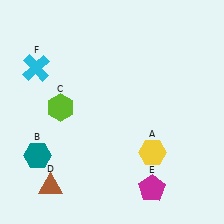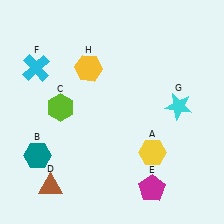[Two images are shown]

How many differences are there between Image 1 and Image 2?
There are 2 differences between the two images.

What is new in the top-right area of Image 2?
A cyan star (G) was added in the top-right area of Image 2.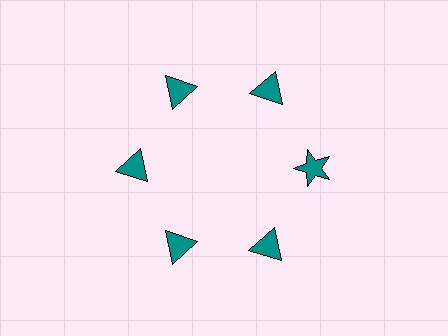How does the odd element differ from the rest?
It has a different shape: star instead of triangle.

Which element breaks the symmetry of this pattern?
The teal star at roughly the 3 o'clock position breaks the symmetry. All other shapes are teal triangles.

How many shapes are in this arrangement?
There are 6 shapes arranged in a ring pattern.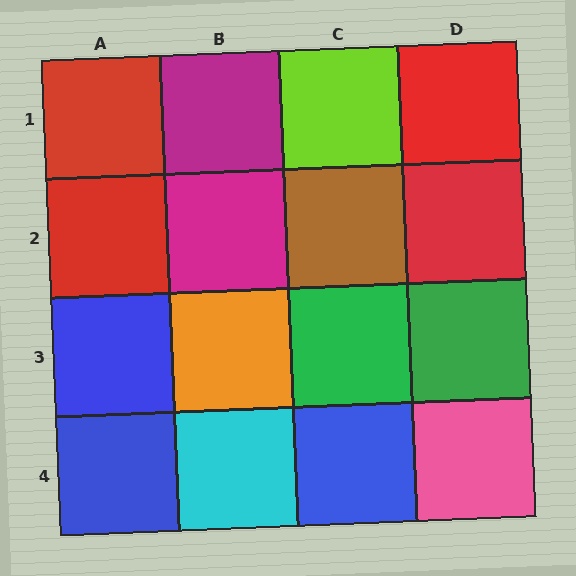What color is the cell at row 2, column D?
Red.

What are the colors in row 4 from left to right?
Blue, cyan, blue, pink.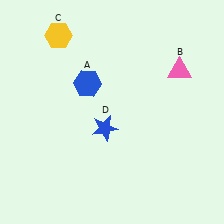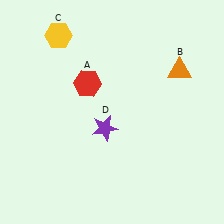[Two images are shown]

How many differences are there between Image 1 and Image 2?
There are 3 differences between the two images.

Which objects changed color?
A changed from blue to red. B changed from pink to orange. D changed from blue to purple.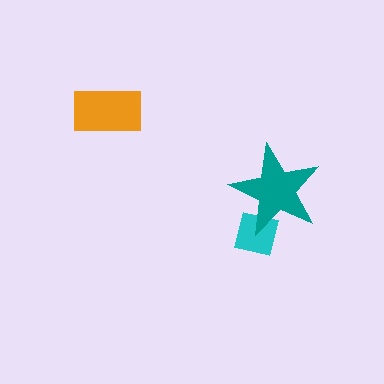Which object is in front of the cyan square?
The teal star is in front of the cyan square.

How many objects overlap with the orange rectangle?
0 objects overlap with the orange rectangle.